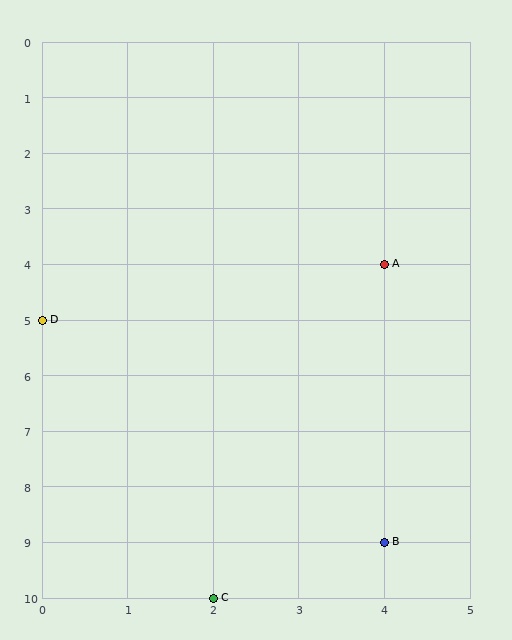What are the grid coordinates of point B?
Point B is at grid coordinates (4, 9).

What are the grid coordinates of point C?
Point C is at grid coordinates (2, 10).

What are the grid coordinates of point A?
Point A is at grid coordinates (4, 4).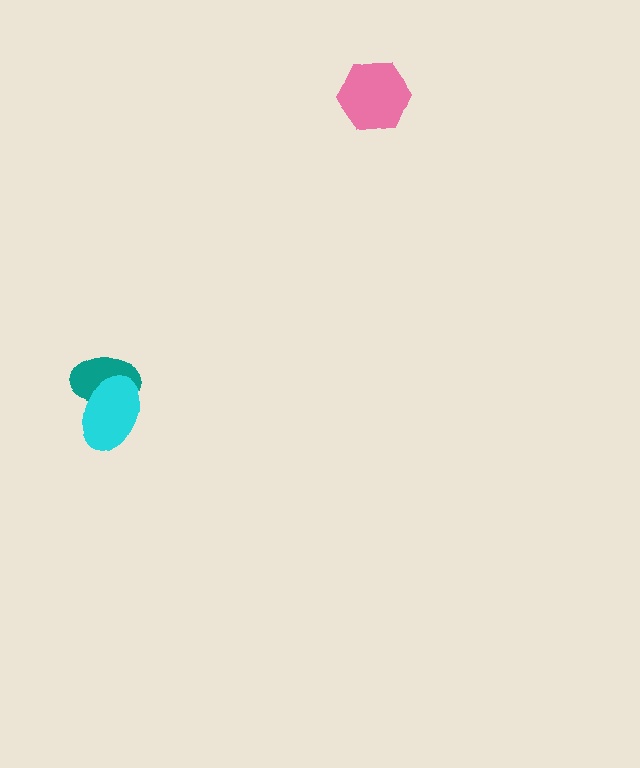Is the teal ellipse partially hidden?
Yes, it is partially covered by another shape.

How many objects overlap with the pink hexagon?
0 objects overlap with the pink hexagon.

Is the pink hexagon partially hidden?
No, no other shape covers it.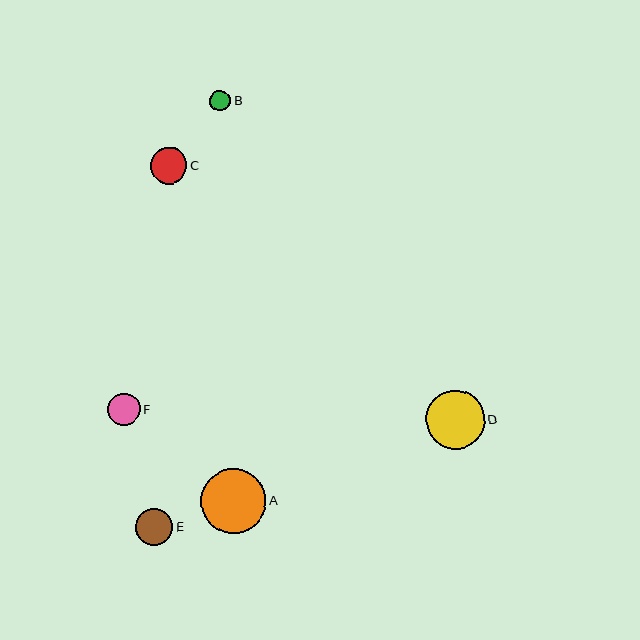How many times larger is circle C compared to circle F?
Circle C is approximately 1.1 times the size of circle F.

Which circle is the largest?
Circle A is the largest with a size of approximately 65 pixels.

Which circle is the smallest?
Circle B is the smallest with a size of approximately 21 pixels.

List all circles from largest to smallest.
From largest to smallest: A, D, E, C, F, B.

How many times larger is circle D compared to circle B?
Circle D is approximately 2.8 times the size of circle B.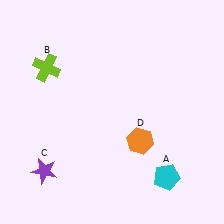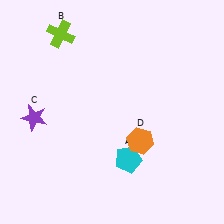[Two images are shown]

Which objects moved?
The objects that moved are: the cyan pentagon (A), the lime cross (B), the purple star (C).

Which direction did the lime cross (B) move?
The lime cross (B) moved up.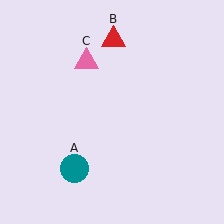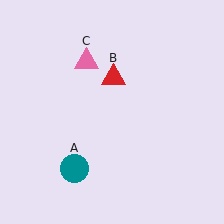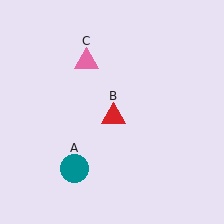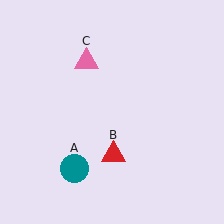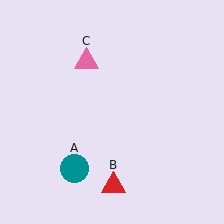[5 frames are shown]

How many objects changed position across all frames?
1 object changed position: red triangle (object B).